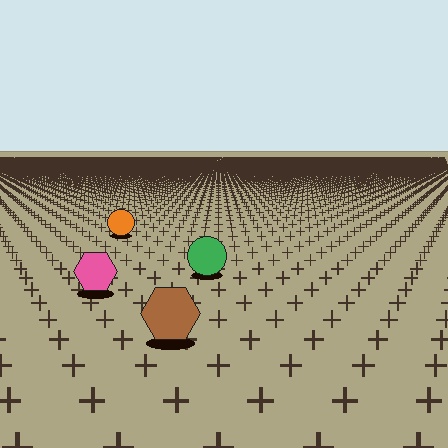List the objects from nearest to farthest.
From nearest to farthest: the brown hexagon, the pink hexagon, the green circle, the orange circle.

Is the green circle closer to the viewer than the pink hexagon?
No. The pink hexagon is closer — you can tell from the texture gradient: the ground texture is coarser near it.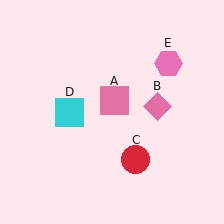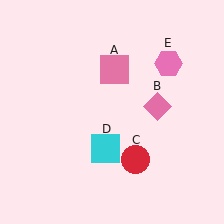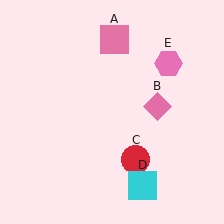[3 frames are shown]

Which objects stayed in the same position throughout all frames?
Pink diamond (object B) and red circle (object C) and pink hexagon (object E) remained stationary.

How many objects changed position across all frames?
2 objects changed position: pink square (object A), cyan square (object D).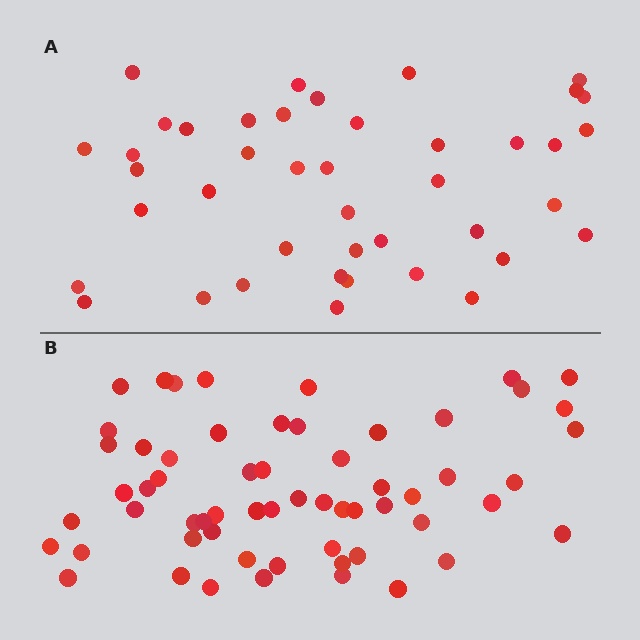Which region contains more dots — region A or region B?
Region B (the bottom region) has more dots.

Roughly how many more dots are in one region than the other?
Region B has approximately 20 more dots than region A.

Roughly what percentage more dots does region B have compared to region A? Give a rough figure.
About 45% more.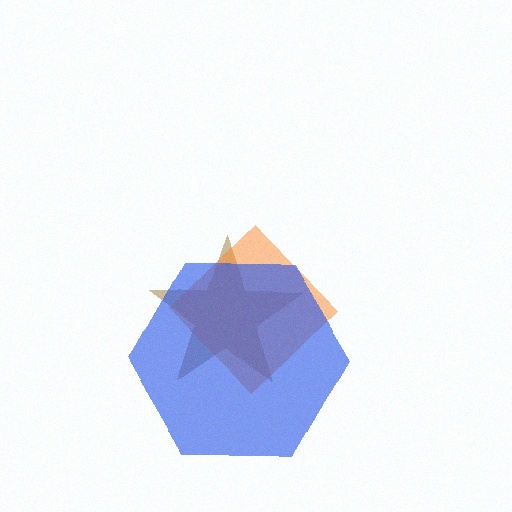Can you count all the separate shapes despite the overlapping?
Yes, there are 3 separate shapes.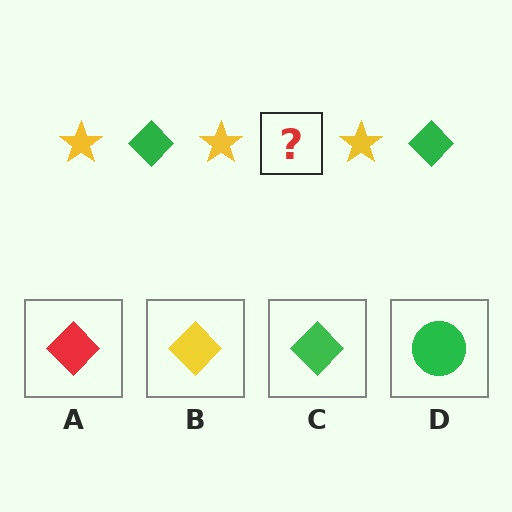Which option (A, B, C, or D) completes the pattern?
C.